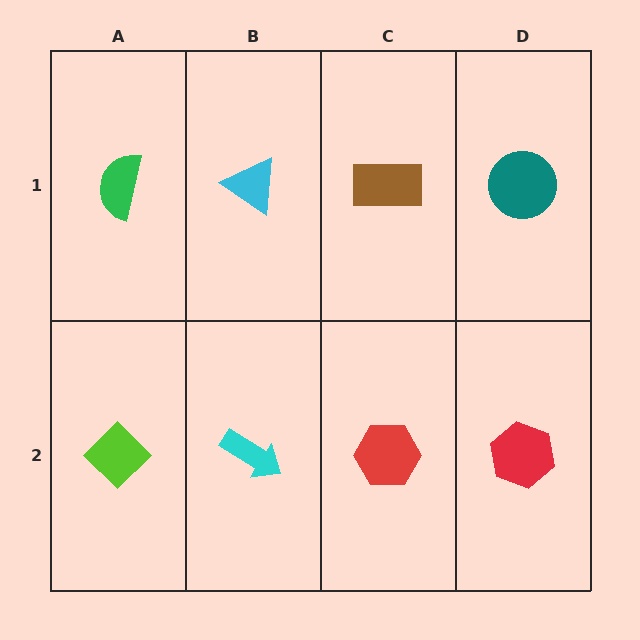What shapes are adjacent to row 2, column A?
A green semicircle (row 1, column A), a cyan arrow (row 2, column B).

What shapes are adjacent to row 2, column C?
A brown rectangle (row 1, column C), a cyan arrow (row 2, column B), a red hexagon (row 2, column D).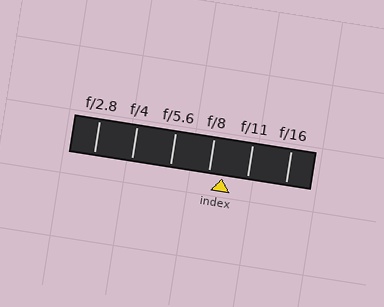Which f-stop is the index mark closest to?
The index mark is closest to f/8.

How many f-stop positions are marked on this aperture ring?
There are 6 f-stop positions marked.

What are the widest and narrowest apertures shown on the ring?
The widest aperture shown is f/2.8 and the narrowest is f/16.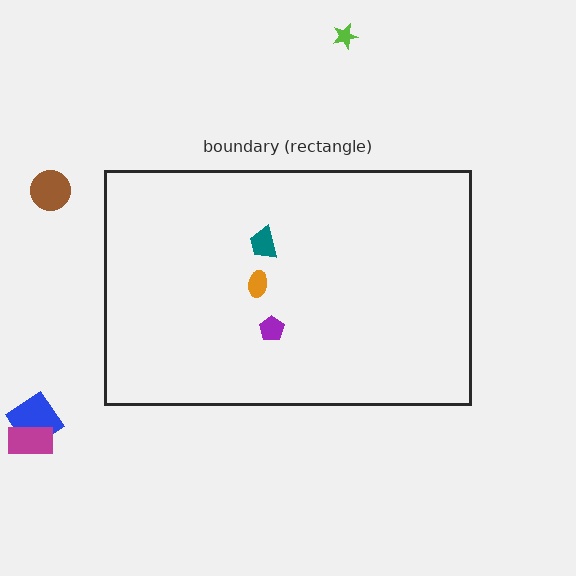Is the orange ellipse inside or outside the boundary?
Inside.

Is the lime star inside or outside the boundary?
Outside.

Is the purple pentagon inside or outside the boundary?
Inside.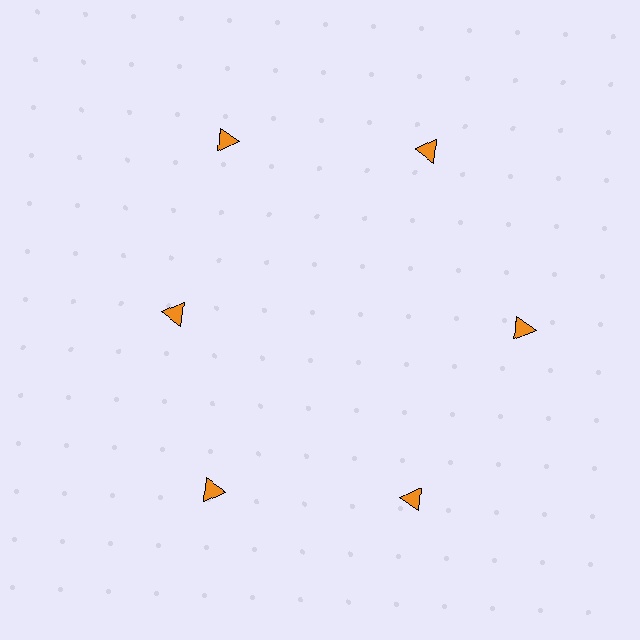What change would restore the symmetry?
The symmetry would be restored by moving it outward, back onto the ring so that all 6 triangles sit at equal angles and equal distance from the center.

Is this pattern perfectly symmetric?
No. The 6 orange triangles are arranged in a ring, but one element near the 9 o'clock position is pulled inward toward the center, breaking the 6-fold rotational symmetry.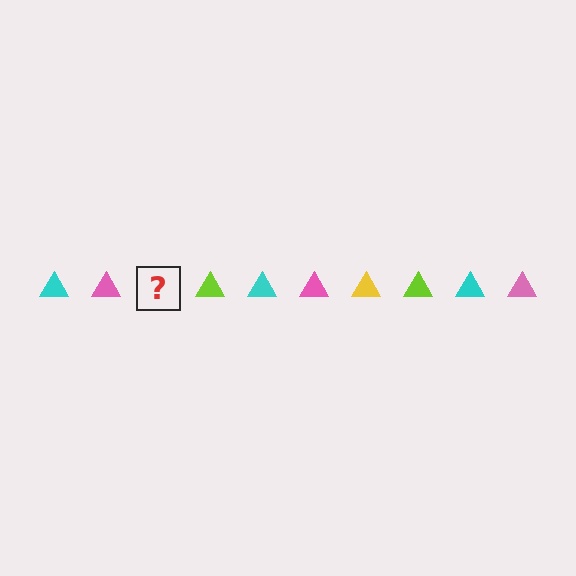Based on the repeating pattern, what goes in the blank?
The blank should be a yellow triangle.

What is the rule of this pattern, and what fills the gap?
The rule is that the pattern cycles through cyan, pink, yellow, lime triangles. The gap should be filled with a yellow triangle.